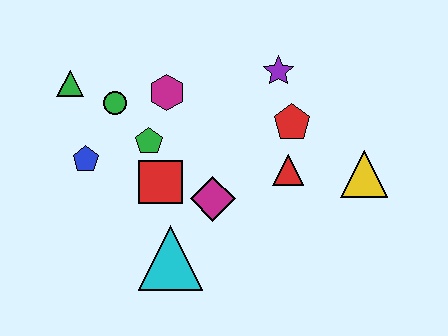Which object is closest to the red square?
The green pentagon is closest to the red square.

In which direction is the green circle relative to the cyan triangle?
The green circle is above the cyan triangle.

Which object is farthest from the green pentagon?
The yellow triangle is farthest from the green pentagon.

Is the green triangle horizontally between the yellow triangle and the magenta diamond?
No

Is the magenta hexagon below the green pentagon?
No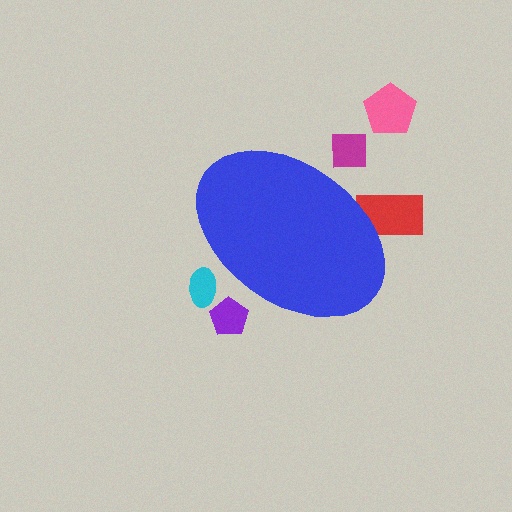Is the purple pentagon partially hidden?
Yes, the purple pentagon is partially hidden behind the blue ellipse.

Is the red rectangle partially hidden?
Yes, the red rectangle is partially hidden behind the blue ellipse.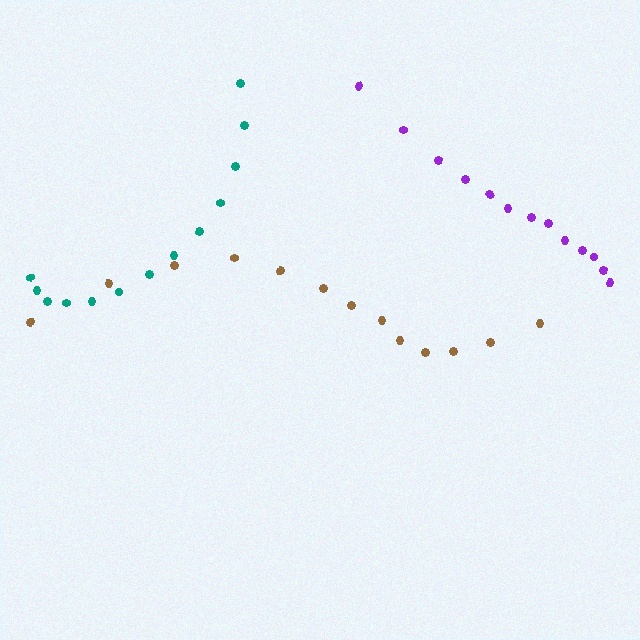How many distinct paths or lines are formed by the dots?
There are 3 distinct paths.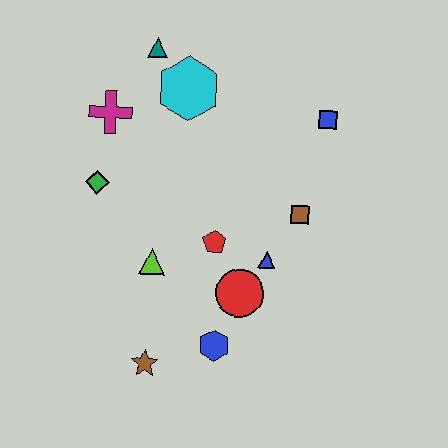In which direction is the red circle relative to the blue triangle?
The red circle is below the blue triangle.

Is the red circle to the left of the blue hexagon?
No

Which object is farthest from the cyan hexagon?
The brown star is farthest from the cyan hexagon.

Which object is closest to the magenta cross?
The green diamond is closest to the magenta cross.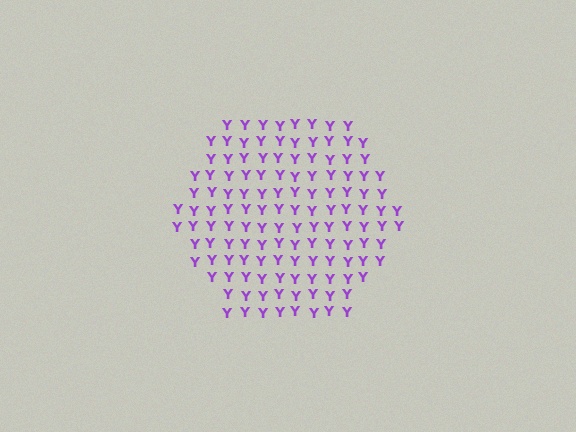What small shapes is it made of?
It is made of small letter Y's.